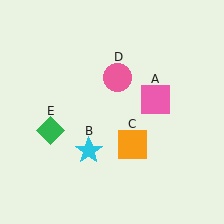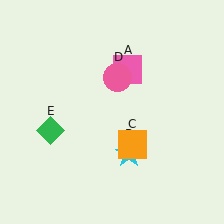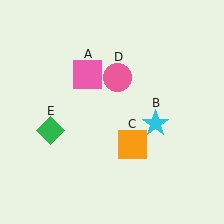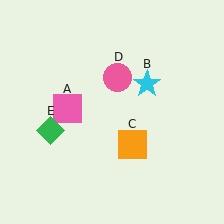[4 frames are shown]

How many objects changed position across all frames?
2 objects changed position: pink square (object A), cyan star (object B).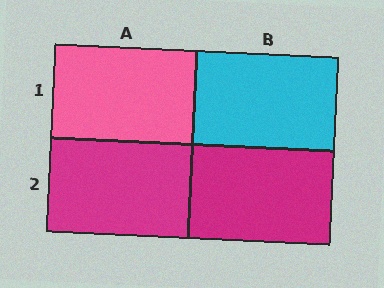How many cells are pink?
1 cell is pink.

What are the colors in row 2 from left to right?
Magenta, magenta.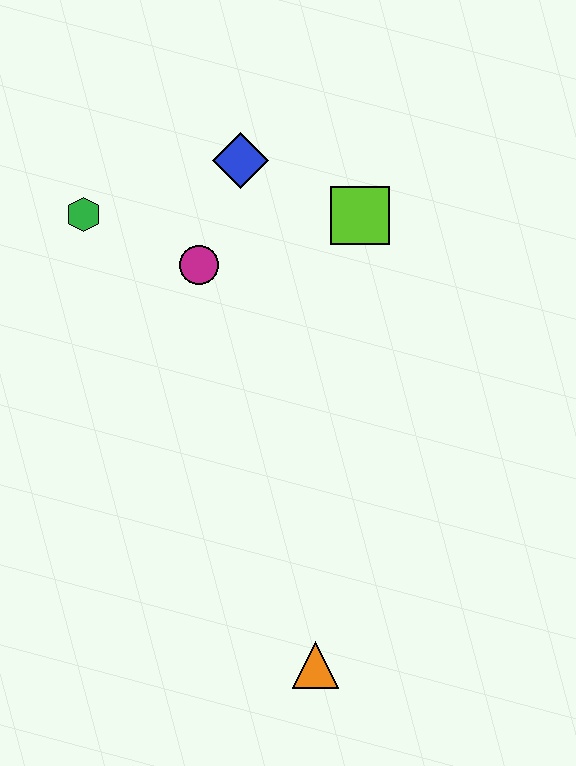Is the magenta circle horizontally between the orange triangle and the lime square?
No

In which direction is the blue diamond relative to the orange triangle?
The blue diamond is above the orange triangle.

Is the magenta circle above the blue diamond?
No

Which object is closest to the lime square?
The blue diamond is closest to the lime square.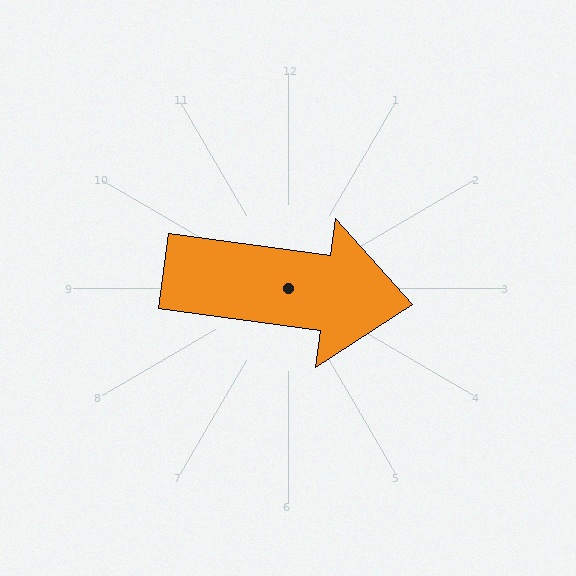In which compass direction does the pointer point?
East.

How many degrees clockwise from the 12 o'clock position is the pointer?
Approximately 98 degrees.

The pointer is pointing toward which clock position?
Roughly 3 o'clock.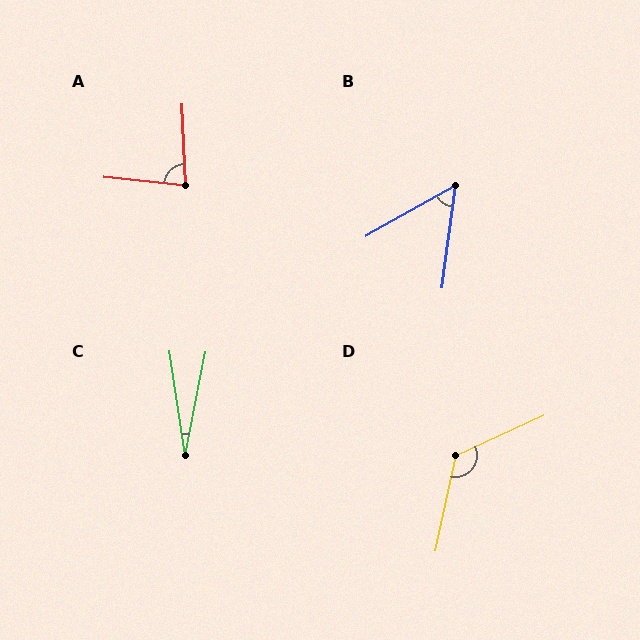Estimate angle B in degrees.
Approximately 53 degrees.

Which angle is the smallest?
C, at approximately 19 degrees.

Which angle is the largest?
D, at approximately 127 degrees.